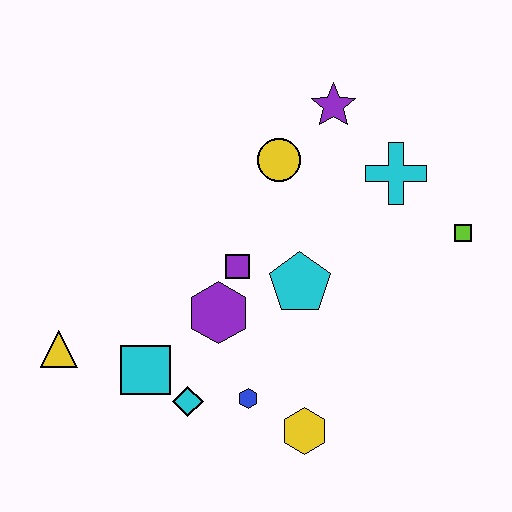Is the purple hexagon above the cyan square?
Yes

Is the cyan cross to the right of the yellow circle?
Yes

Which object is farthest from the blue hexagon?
The purple star is farthest from the blue hexagon.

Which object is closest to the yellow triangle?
The cyan square is closest to the yellow triangle.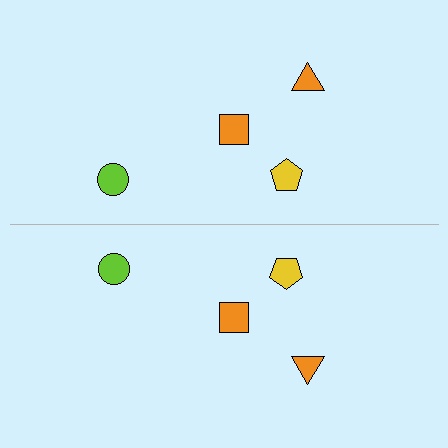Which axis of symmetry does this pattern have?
The pattern has a horizontal axis of symmetry running through the center of the image.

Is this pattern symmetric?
Yes, this pattern has bilateral (reflection) symmetry.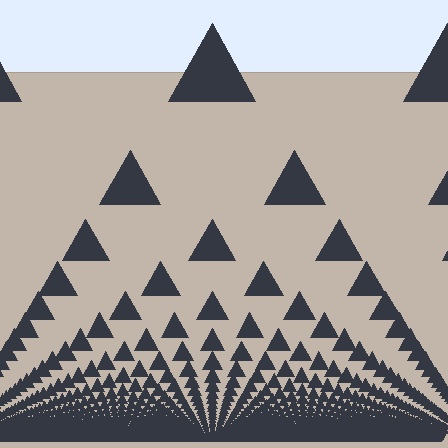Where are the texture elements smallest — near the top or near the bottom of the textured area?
Near the bottom.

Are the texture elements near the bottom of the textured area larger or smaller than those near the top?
Smaller. The gradient is inverted — elements near the bottom are smaller and denser.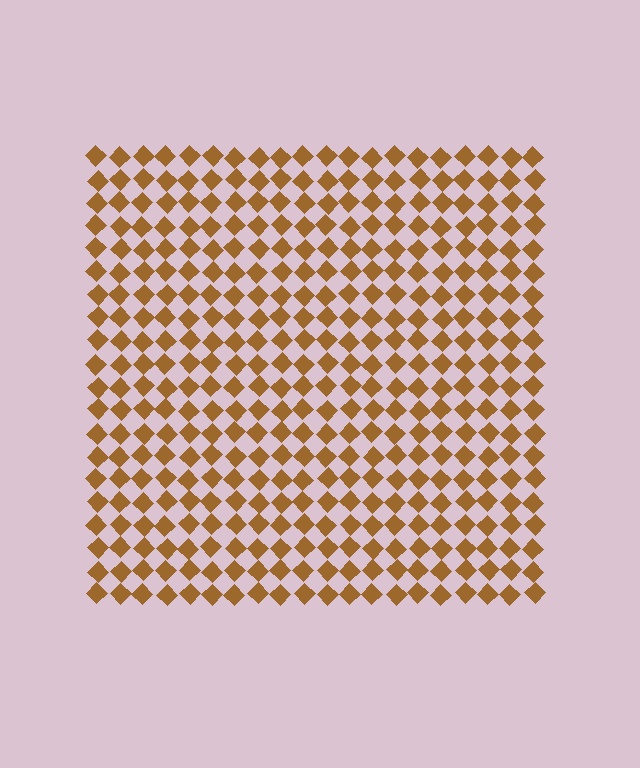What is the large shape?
The large shape is a square.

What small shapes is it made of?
It is made of small diamonds.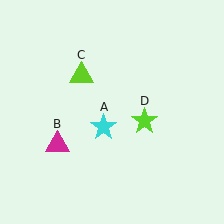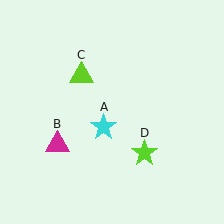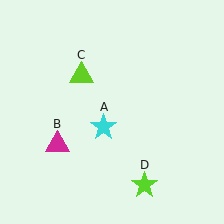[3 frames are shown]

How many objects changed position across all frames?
1 object changed position: lime star (object D).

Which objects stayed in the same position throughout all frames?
Cyan star (object A) and magenta triangle (object B) and lime triangle (object C) remained stationary.